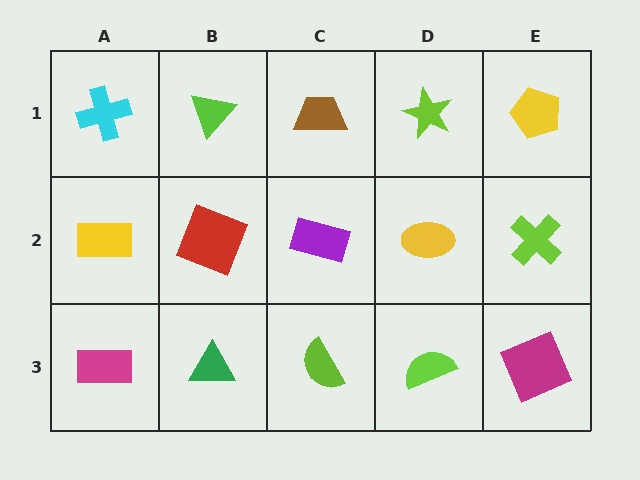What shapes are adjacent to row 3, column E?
A lime cross (row 2, column E), a lime semicircle (row 3, column D).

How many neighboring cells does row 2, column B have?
4.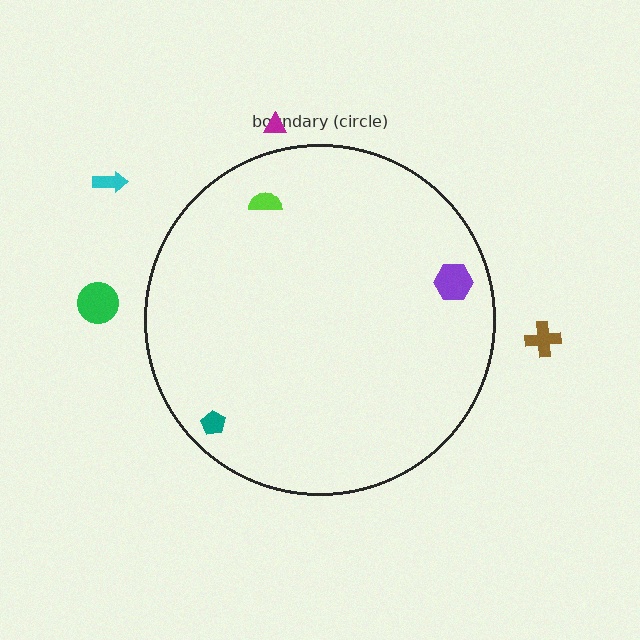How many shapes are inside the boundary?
3 inside, 4 outside.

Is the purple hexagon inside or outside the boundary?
Inside.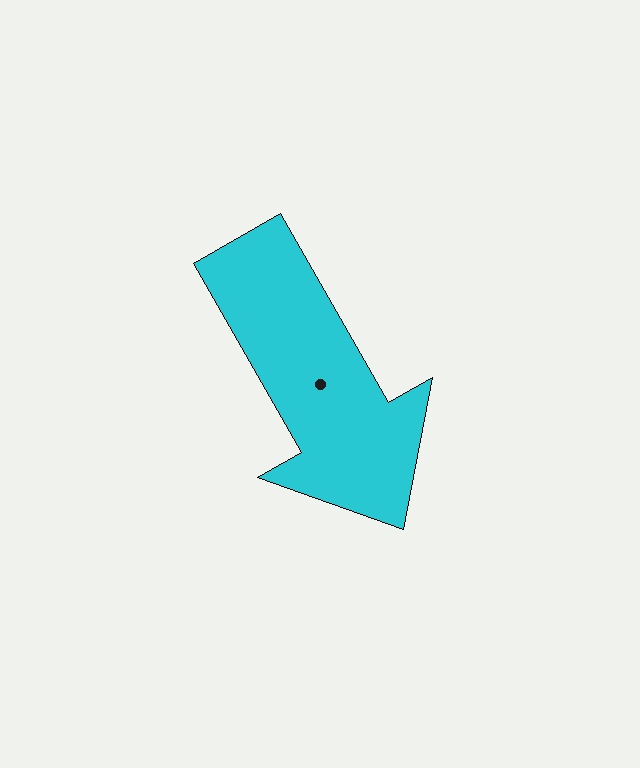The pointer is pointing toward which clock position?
Roughly 5 o'clock.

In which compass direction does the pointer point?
Southeast.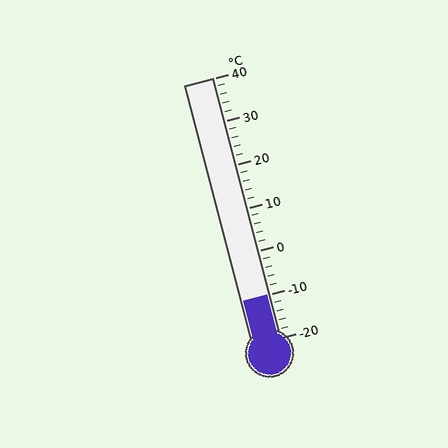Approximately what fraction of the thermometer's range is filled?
The thermometer is filled to approximately 15% of its range.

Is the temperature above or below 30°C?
The temperature is below 30°C.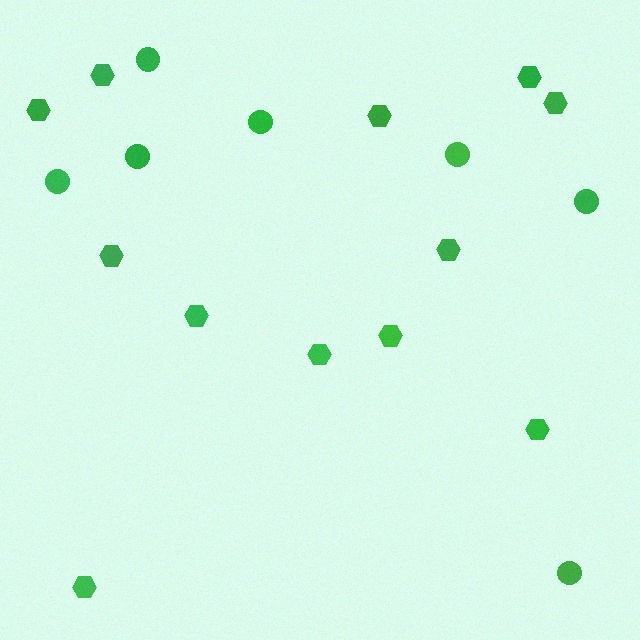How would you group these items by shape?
There are 2 groups: one group of hexagons (12) and one group of circles (7).